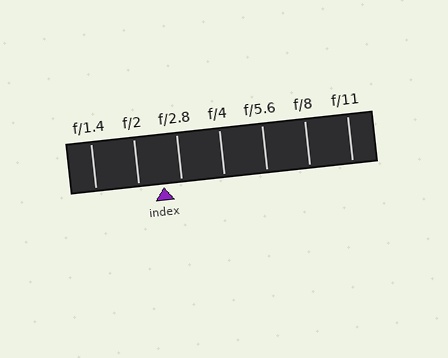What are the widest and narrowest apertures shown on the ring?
The widest aperture shown is f/1.4 and the narrowest is f/11.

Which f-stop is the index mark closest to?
The index mark is closest to f/2.8.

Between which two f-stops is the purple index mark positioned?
The index mark is between f/2 and f/2.8.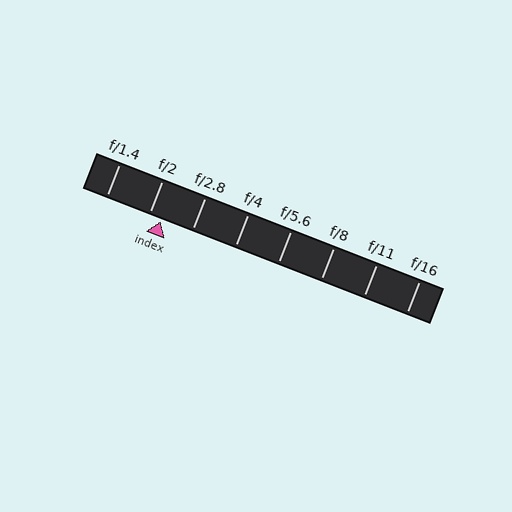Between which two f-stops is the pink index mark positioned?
The index mark is between f/2 and f/2.8.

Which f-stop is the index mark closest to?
The index mark is closest to f/2.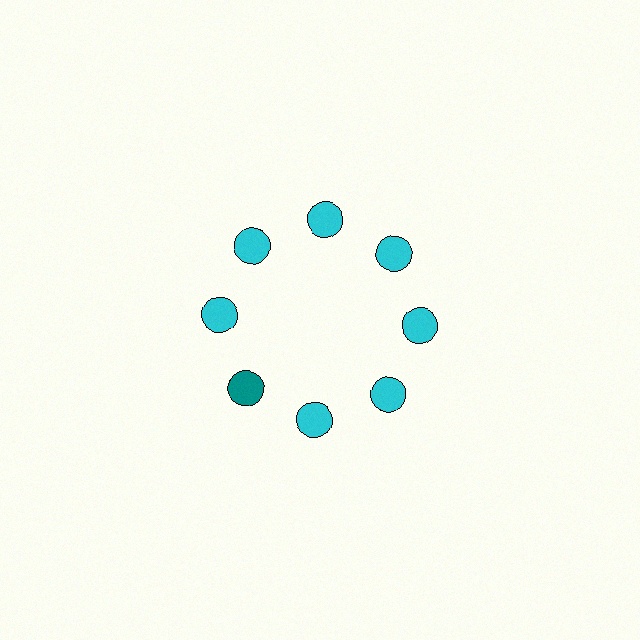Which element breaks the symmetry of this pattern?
The teal circle at roughly the 8 o'clock position breaks the symmetry. All other shapes are cyan circles.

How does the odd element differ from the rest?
It has a different color: teal instead of cyan.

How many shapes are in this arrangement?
There are 8 shapes arranged in a ring pattern.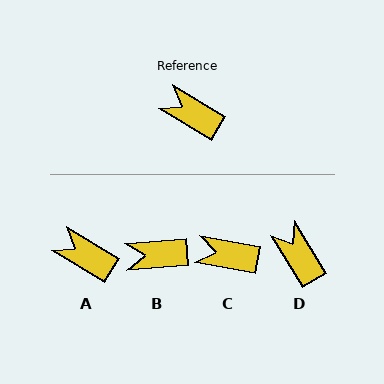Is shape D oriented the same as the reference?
No, it is off by about 28 degrees.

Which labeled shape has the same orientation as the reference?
A.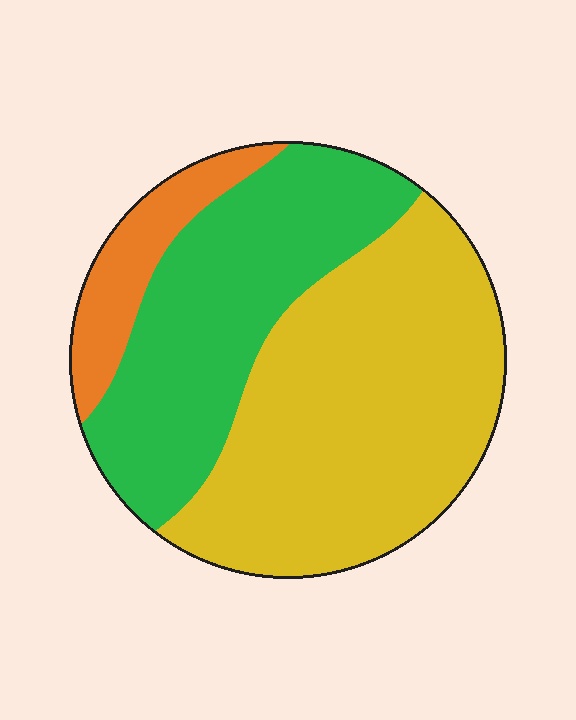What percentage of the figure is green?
Green takes up about three eighths (3/8) of the figure.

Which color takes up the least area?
Orange, at roughly 10%.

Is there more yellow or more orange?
Yellow.